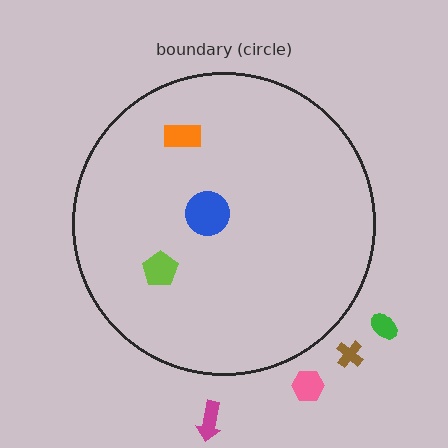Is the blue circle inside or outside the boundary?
Inside.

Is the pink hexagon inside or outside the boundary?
Outside.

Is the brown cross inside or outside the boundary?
Outside.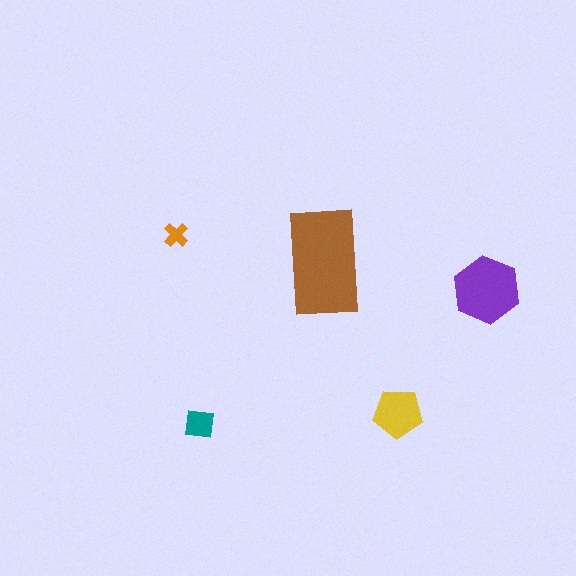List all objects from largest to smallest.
The brown rectangle, the purple hexagon, the yellow pentagon, the teal square, the orange cross.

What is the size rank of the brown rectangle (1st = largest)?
1st.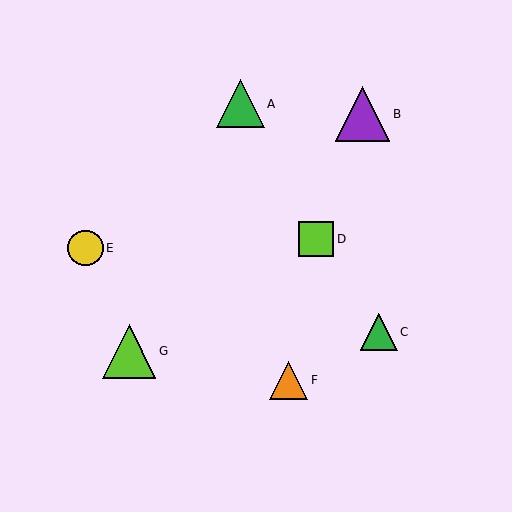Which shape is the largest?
The purple triangle (labeled B) is the largest.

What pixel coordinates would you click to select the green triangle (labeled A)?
Click at (240, 104) to select the green triangle A.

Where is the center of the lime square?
The center of the lime square is at (316, 239).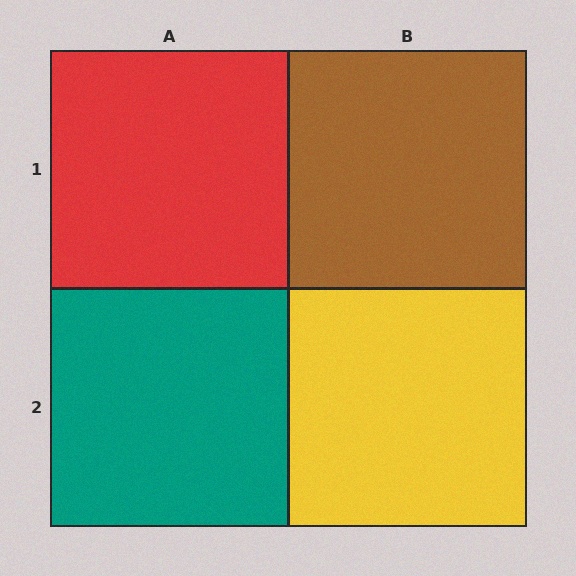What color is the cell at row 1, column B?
Brown.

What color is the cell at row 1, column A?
Red.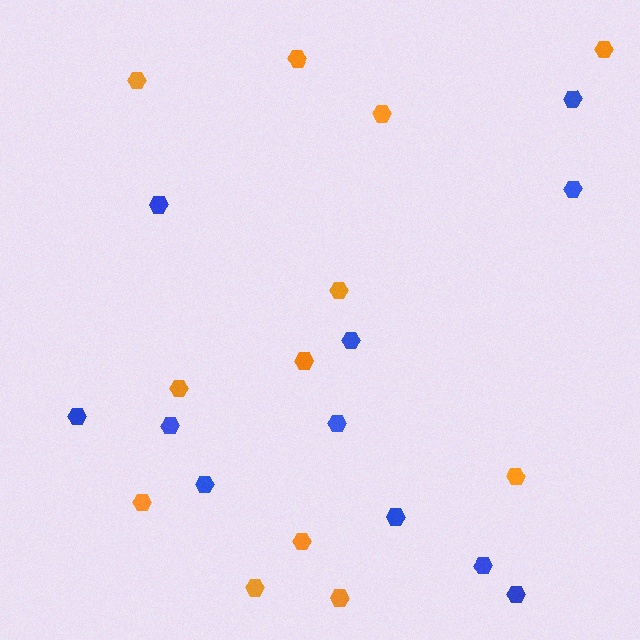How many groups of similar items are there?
There are 2 groups: one group of orange hexagons (12) and one group of blue hexagons (11).